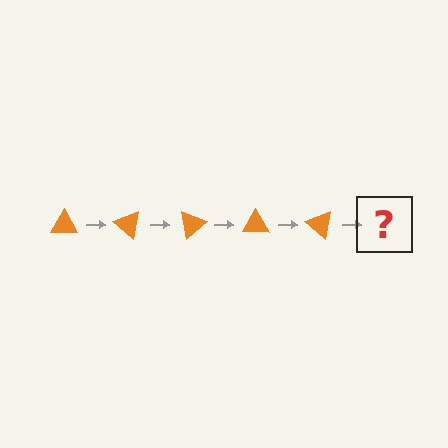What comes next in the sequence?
The next element should be an orange triangle rotated 200 degrees.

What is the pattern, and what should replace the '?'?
The pattern is that the triangle rotates 40 degrees each step. The '?' should be an orange triangle rotated 200 degrees.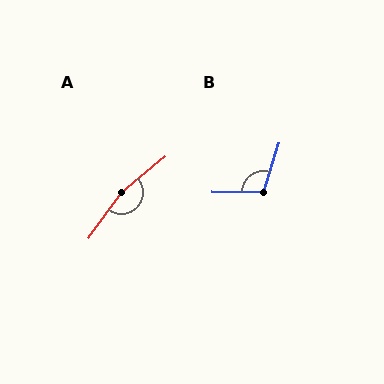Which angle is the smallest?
B, at approximately 108 degrees.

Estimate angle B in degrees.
Approximately 108 degrees.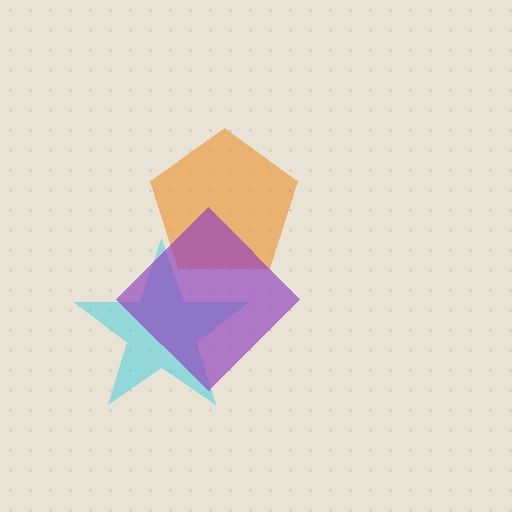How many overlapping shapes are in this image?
There are 3 overlapping shapes in the image.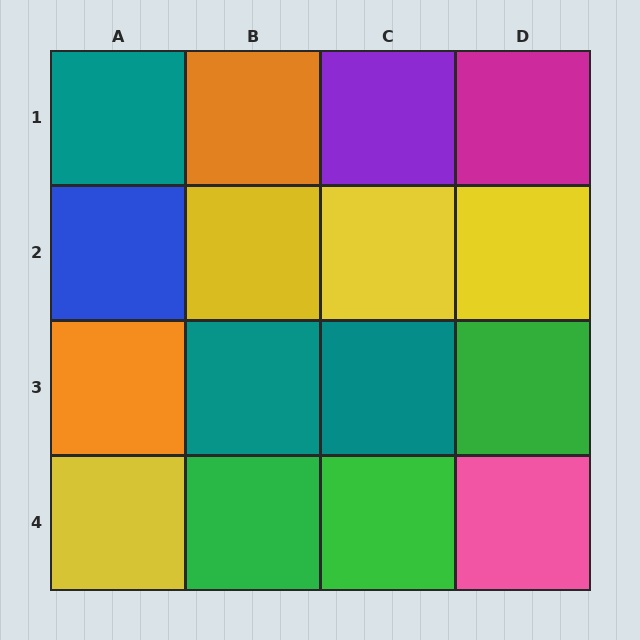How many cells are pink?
1 cell is pink.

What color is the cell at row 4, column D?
Pink.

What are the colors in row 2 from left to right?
Blue, yellow, yellow, yellow.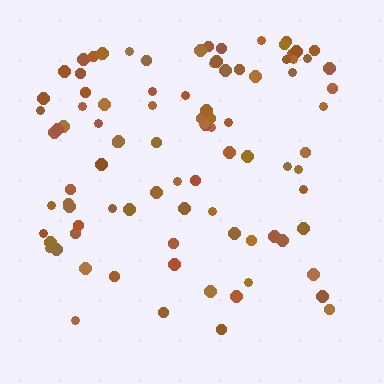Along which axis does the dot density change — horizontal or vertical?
Vertical.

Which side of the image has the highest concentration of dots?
The top.